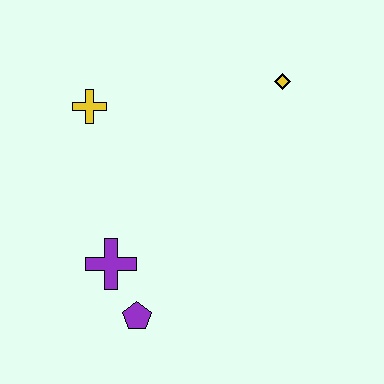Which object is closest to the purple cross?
The purple pentagon is closest to the purple cross.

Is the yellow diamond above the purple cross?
Yes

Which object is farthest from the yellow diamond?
The purple pentagon is farthest from the yellow diamond.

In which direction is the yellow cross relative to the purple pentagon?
The yellow cross is above the purple pentagon.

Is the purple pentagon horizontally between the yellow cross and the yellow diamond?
Yes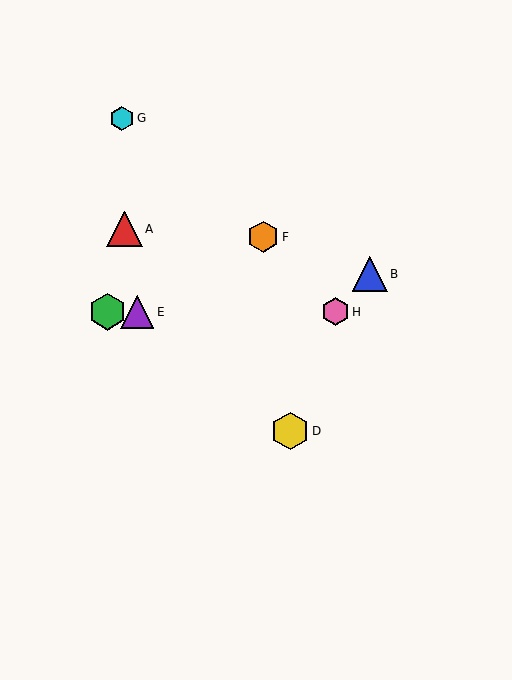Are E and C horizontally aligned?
Yes, both are at y≈312.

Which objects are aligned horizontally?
Objects C, E, H are aligned horizontally.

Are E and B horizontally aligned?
No, E is at y≈312 and B is at y≈274.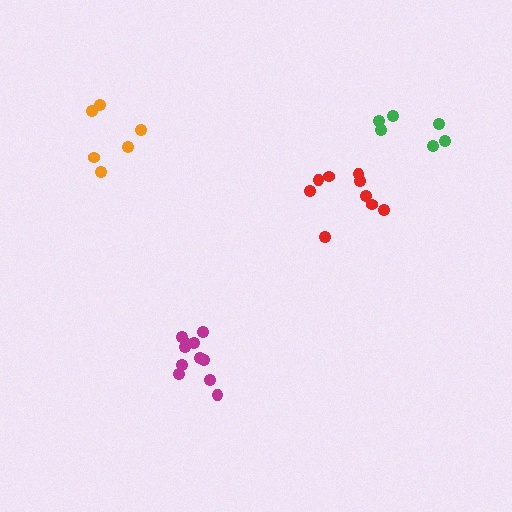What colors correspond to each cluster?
The clusters are colored: red, orange, green, magenta.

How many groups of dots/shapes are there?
There are 4 groups.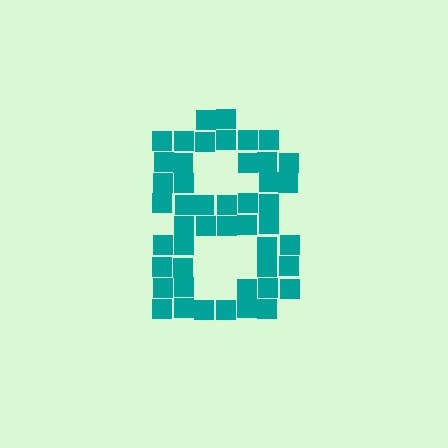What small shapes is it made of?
It is made of small squares.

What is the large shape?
The large shape is the digit 8.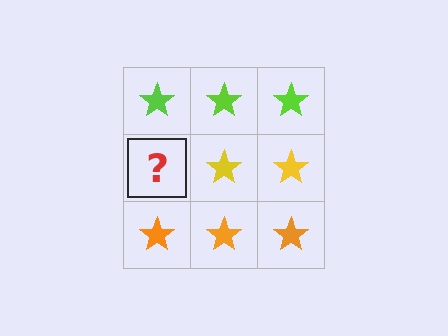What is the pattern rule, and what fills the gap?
The rule is that each row has a consistent color. The gap should be filled with a yellow star.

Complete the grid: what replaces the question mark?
The question mark should be replaced with a yellow star.